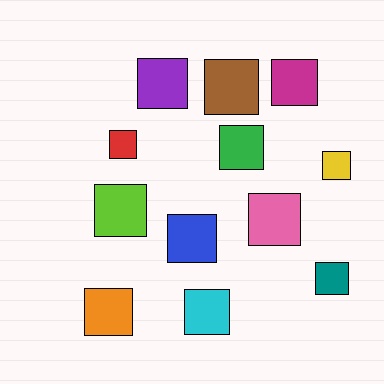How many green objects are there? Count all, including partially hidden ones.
There is 1 green object.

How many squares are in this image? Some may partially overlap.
There are 12 squares.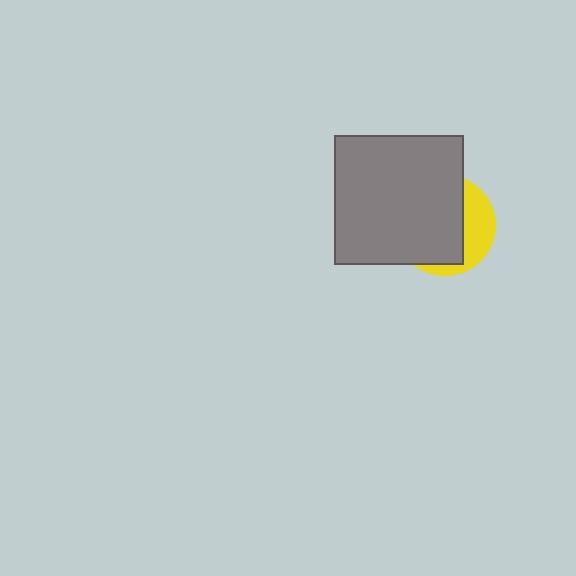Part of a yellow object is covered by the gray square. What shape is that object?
It is a circle.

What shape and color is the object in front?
The object in front is a gray square.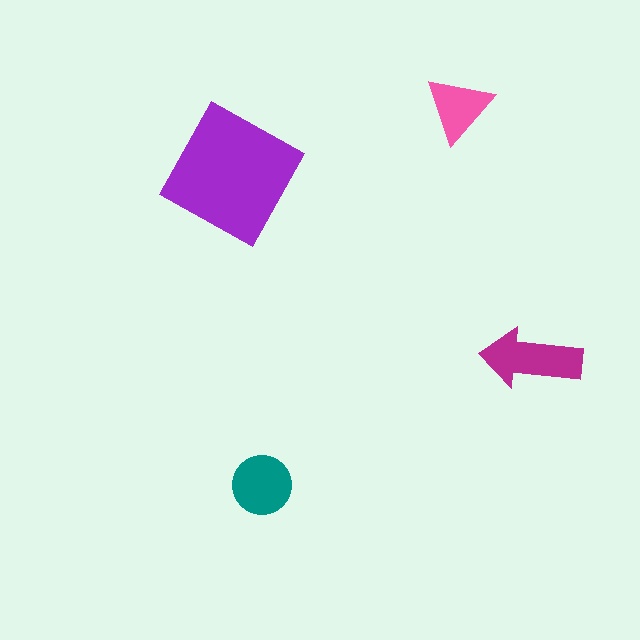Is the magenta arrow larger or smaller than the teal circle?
Larger.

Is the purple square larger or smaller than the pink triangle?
Larger.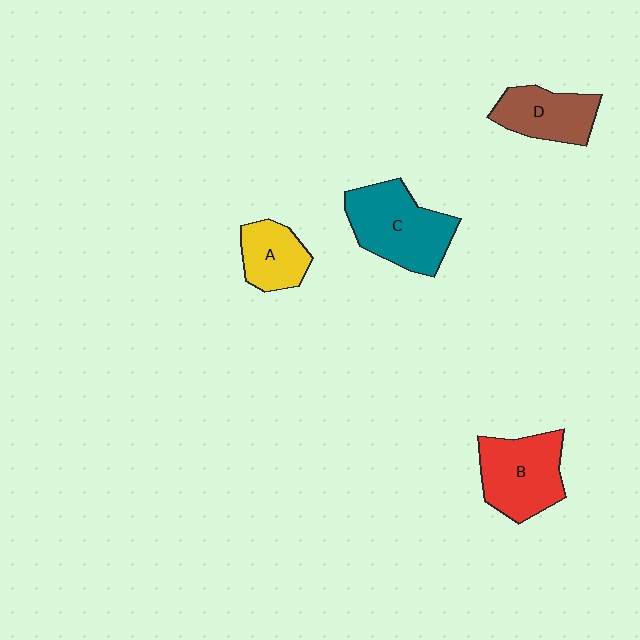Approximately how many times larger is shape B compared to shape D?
Approximately 1.3 times.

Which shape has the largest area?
Shape C (teal).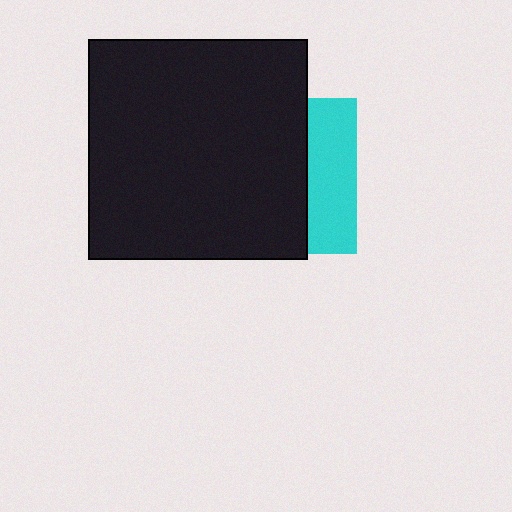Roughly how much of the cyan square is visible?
A small part of it is visible (roughly 32%).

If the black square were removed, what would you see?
You would see the complete cyan square.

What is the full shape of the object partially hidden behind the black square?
The partially hidden object is a cyan square.